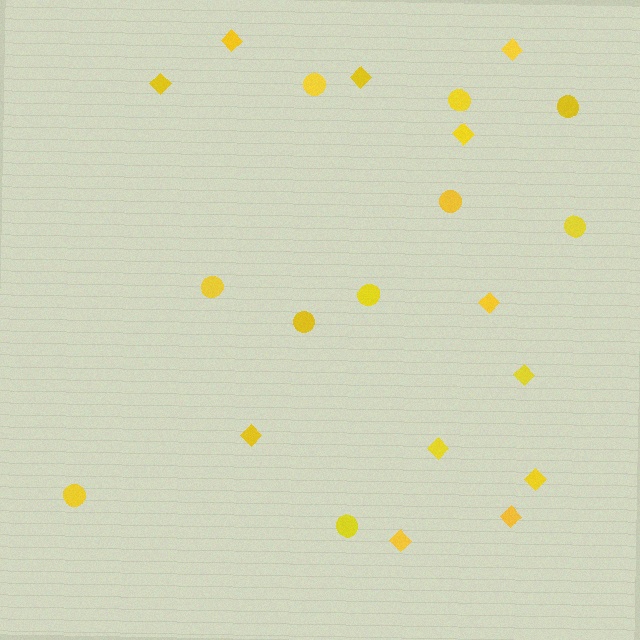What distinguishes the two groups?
There are 2 groups: one group of diamonds (12) and one group of circles (10).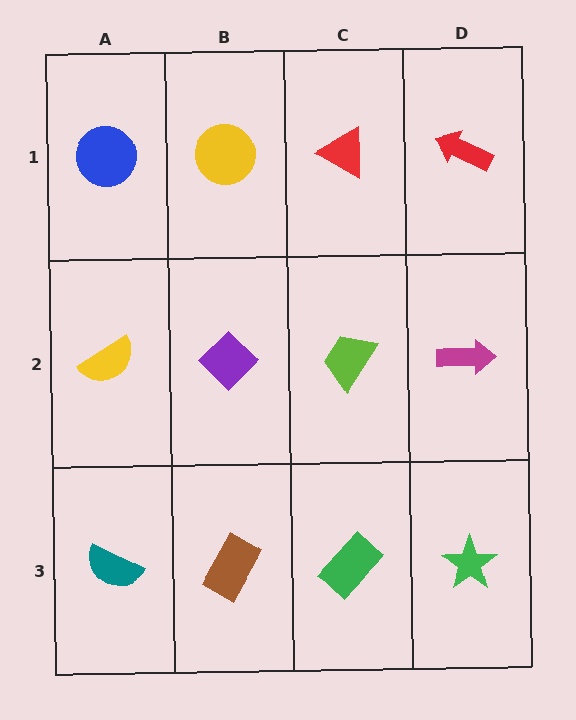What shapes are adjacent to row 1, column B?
A purple diamond (row 2, column B), a blue circle (row 1, column A), a red triangle (row 1, column C).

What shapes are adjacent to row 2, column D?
A red arrow (row 1, column D), a green star (row 3, column D), a lime trapezoid (row 2, column C).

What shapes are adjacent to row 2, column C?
A red triangle (row 1, column C), a green rectangle (row 3, column C), a purple diamond (row 2, column B), a magenta arrow (row 2, column D).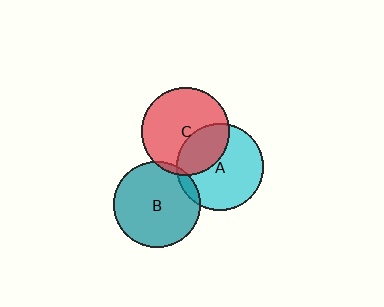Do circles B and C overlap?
Yes.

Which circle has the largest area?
Circle C (red).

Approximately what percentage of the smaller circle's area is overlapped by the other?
Approximately 5%.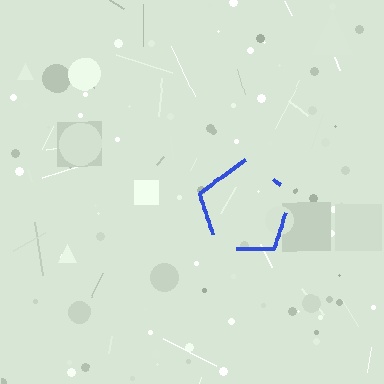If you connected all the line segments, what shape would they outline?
They would outline a pentagon.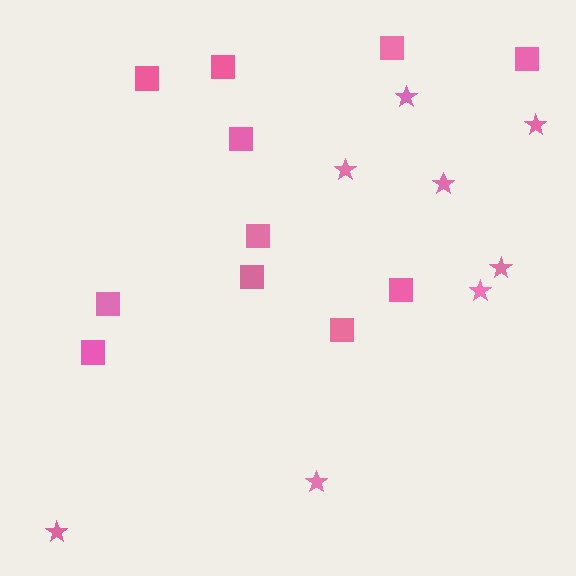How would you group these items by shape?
There are 2 groups: one group of squares (11) and one group of stars (8).